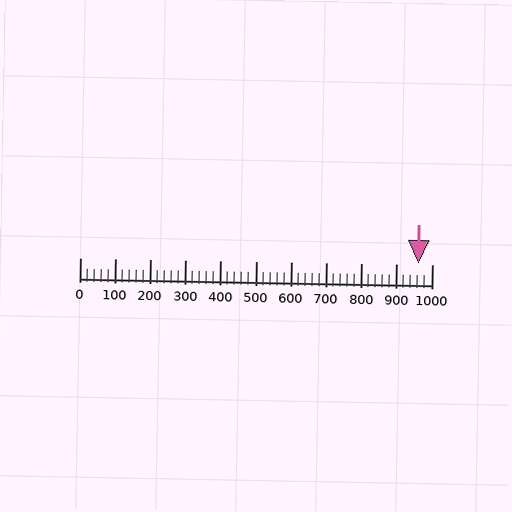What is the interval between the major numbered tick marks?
The major tick marks are spaced 100 units apart.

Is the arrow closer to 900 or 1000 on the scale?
The arrow is closer to 1000.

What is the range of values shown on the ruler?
The ruler shows values from 0 to 1000.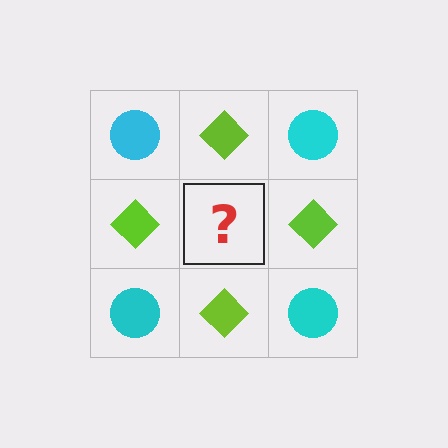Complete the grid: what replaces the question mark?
The question mark should be replaced with a cyan circle.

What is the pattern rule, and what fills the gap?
The rule is that it alternates cyan circle and lime diamond in a checkerboard pattern. The gap should be filled with a cyan circle.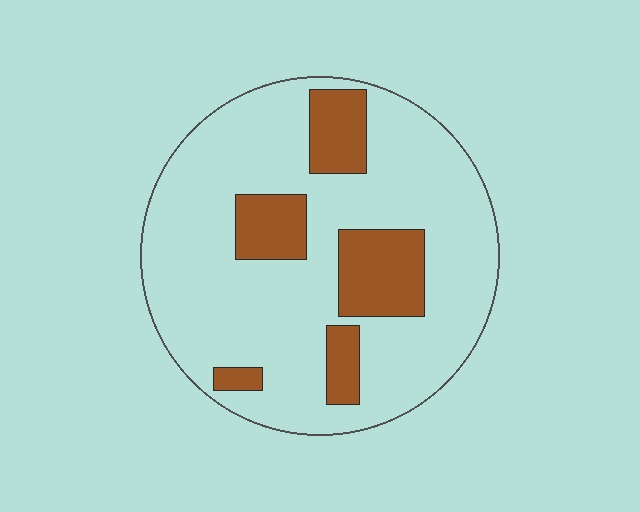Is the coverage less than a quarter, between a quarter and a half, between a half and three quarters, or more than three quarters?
Less than a quarter.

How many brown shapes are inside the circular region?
5.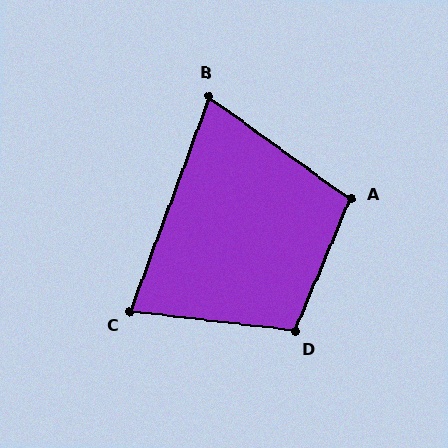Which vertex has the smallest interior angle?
B, at approximately 74 degrees.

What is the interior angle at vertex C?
Approximately 77 degrees (acute).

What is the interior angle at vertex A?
Approximately 103 degrees (obtuse).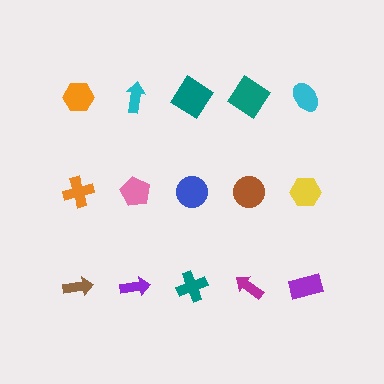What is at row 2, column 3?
A blue circle.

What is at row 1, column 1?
An orange hexagon.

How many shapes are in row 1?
5 shapes.